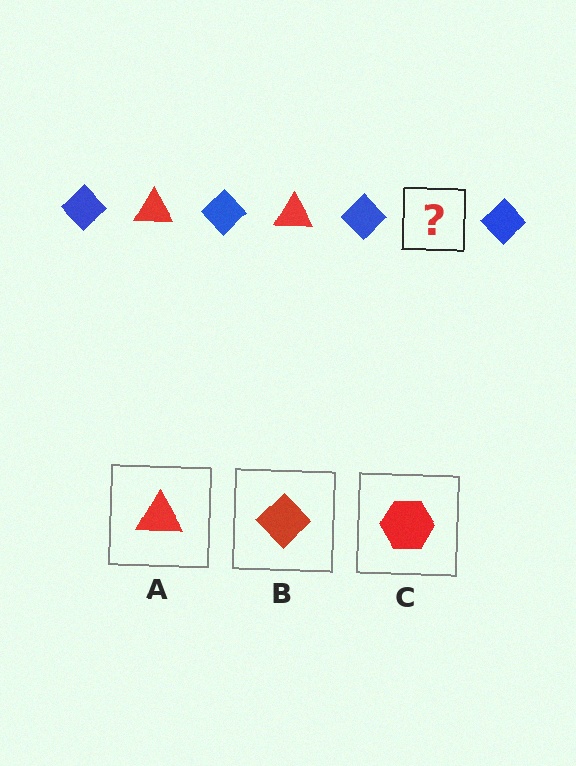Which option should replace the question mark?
Option A.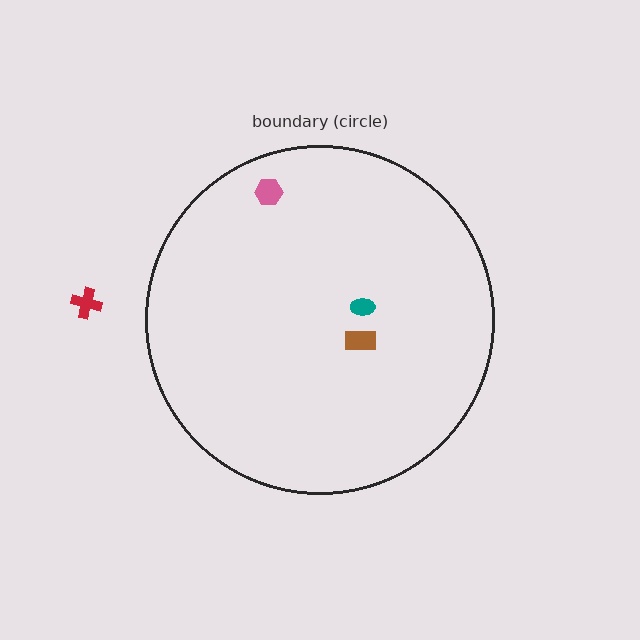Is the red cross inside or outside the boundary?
Outside.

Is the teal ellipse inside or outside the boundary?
Inside.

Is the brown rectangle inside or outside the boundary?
Inside.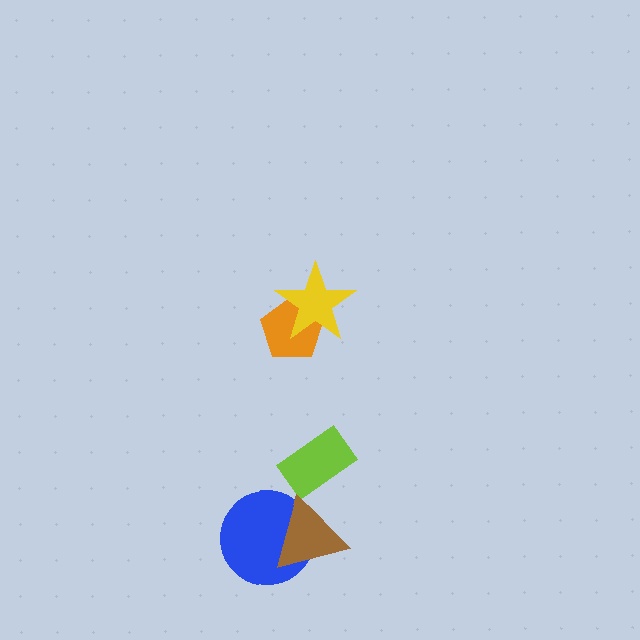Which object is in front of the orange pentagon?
The yellow star is in front of the orange pentagon.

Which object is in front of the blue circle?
The brown triangle is in front of the blue circle.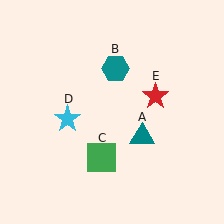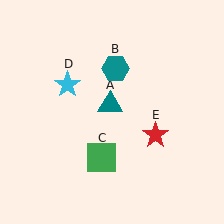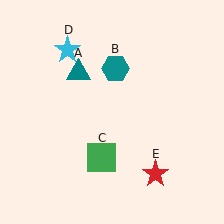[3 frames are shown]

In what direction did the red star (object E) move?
The red star (object E) moved down.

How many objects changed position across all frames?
3 objects changed position: teal triangle (object A), cyan star (object D), red star (object E).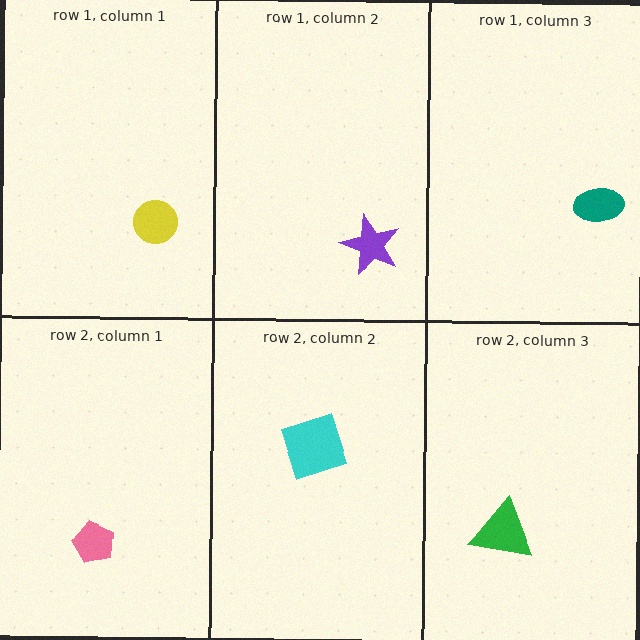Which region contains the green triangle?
The row 2, column 3 region.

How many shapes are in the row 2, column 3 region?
1.